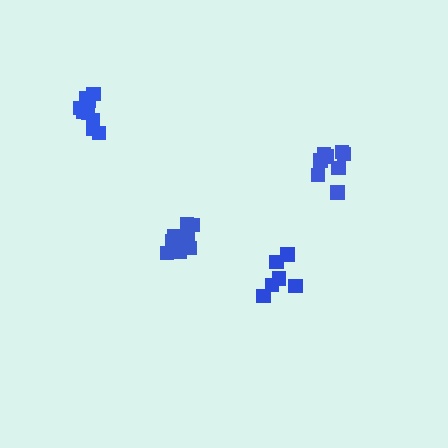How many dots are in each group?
Group 1: 10 dots, Group 2: 6 dots, Group 3: 11 dots, Group 4: 8 dots (35 total).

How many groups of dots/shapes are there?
There are 4 groups.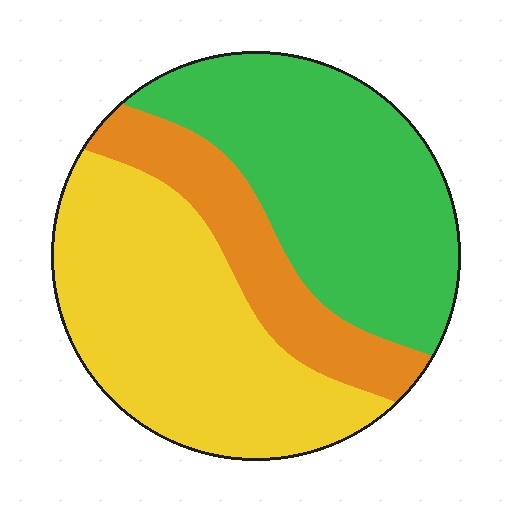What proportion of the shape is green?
Green takes up about two fifths (2/5) of the shape.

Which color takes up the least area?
Orange, at roughly 20%.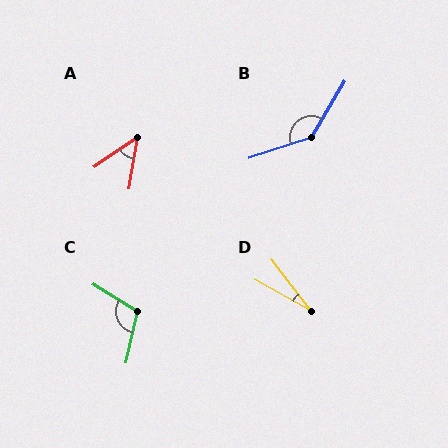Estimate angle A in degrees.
Approximately 46 degrees.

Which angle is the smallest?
D, at approximately 23 degrees.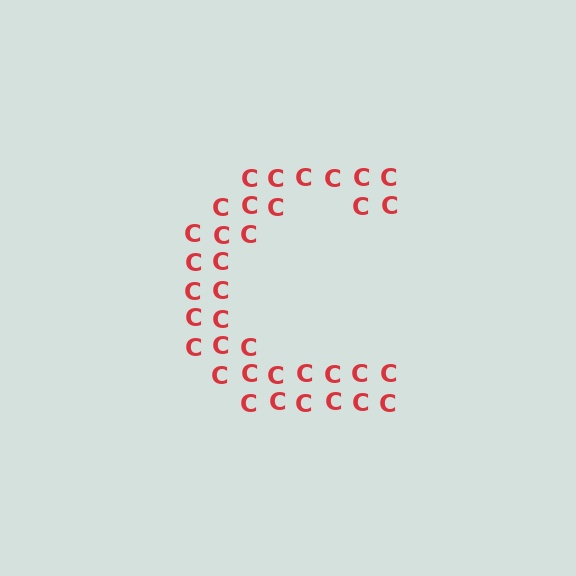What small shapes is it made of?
It is made of small letter C's.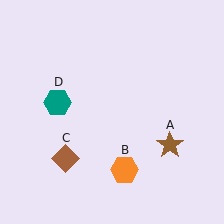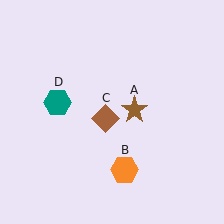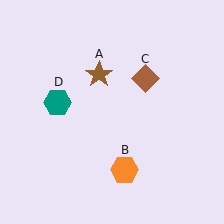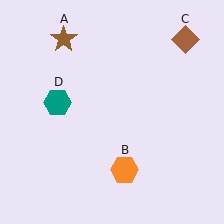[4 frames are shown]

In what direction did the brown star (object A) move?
The brown star (object A) moved up and to the left.